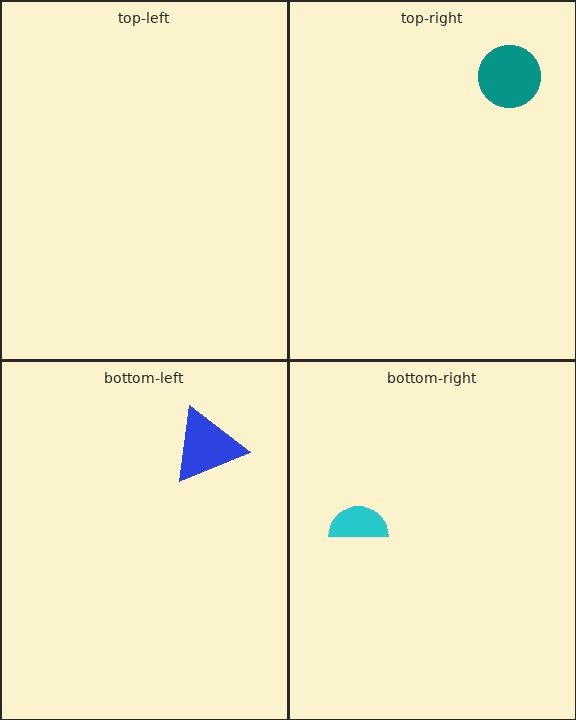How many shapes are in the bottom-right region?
1.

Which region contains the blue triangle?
The bottom-left region.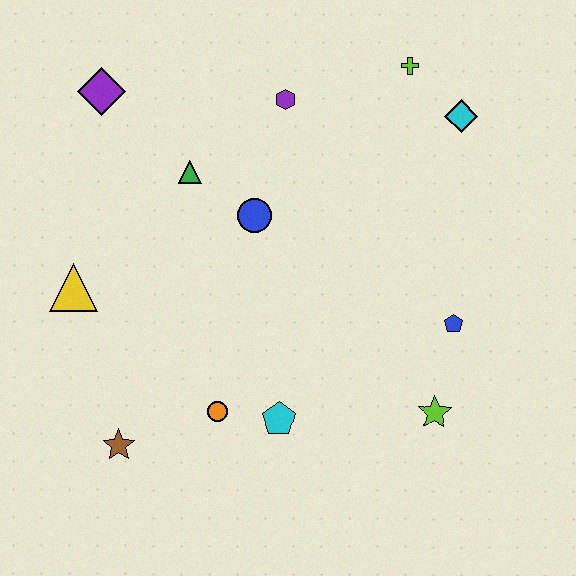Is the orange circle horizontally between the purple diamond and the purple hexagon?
Yes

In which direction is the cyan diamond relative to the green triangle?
The cyan diamond is to the right of the green triangle.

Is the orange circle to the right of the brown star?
Yes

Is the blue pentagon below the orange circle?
No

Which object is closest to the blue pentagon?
The lime star is closest to the blue pentagon.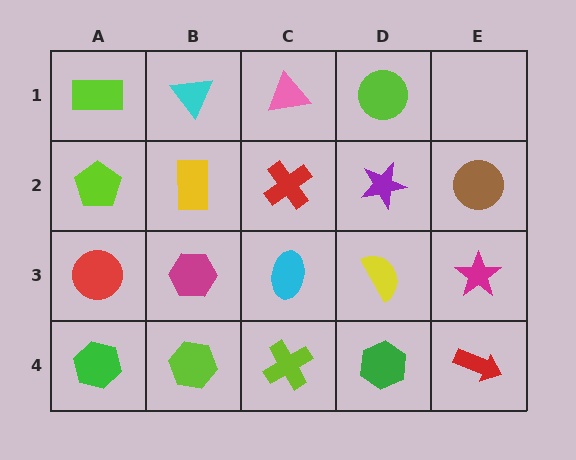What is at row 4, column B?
A lime hexagon.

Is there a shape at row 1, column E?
No, that cell is empty.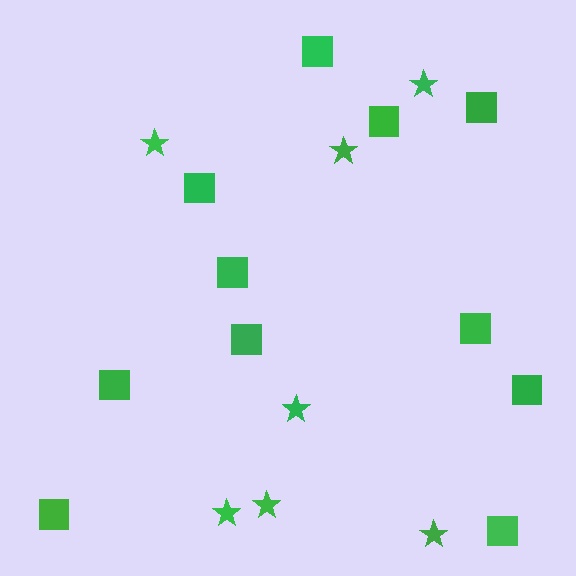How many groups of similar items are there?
There are 2 groups: one group of squares (11) and one group of stars (7).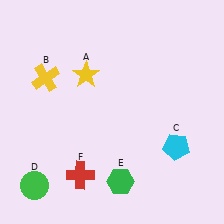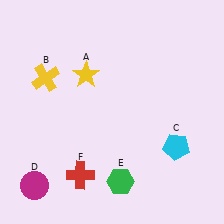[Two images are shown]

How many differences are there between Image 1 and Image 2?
There is 1 difference between the two images.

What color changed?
The circle (D) changed from green in Image 1 to magenta in Image 2.